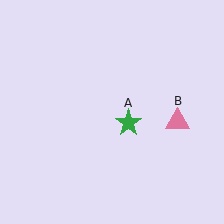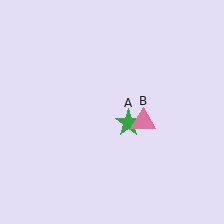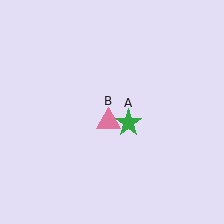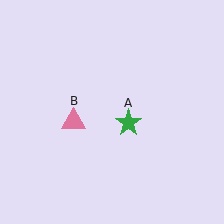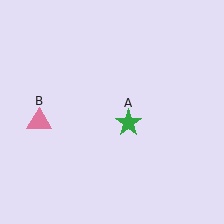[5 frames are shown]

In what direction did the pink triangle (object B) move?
The pink triangle (object B) moved left.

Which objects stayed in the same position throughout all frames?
Green star (object A) remained stationary.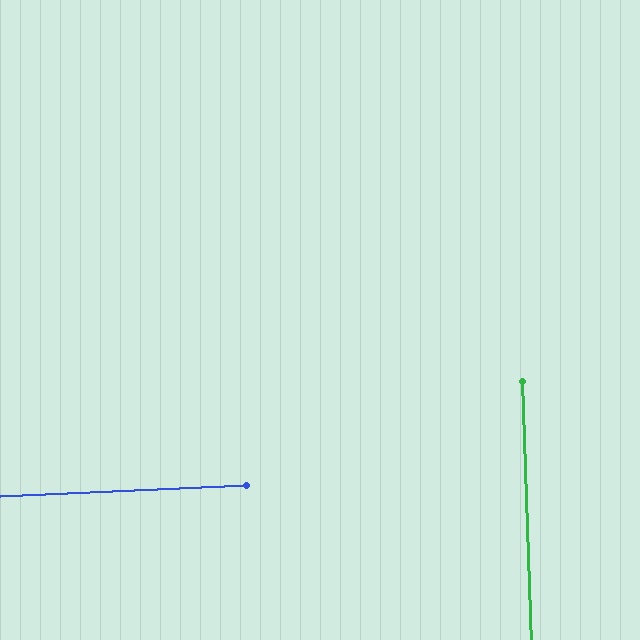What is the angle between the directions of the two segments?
Approximately 89 degrees.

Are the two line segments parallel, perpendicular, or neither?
Perpendicular — they meet at approximately 89°.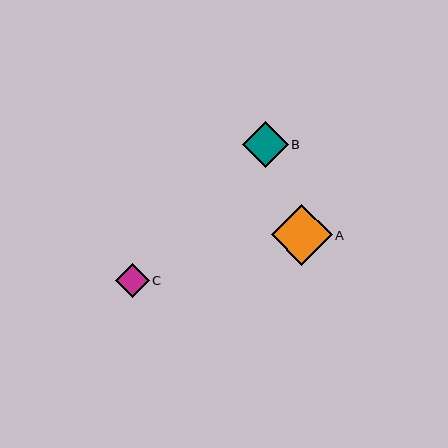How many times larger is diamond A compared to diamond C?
Diamond A is approximately 1.8 times the size of diamond C.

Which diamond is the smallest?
Diamond C is the smallest with a size of approximately 34 pixels.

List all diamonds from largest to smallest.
From largest to smallest: A, B, C.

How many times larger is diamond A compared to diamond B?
Diamond A is approximately 1.3 times the size of diamond B.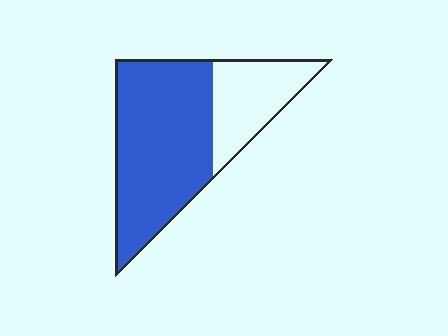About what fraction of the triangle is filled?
About two thirds (2/3).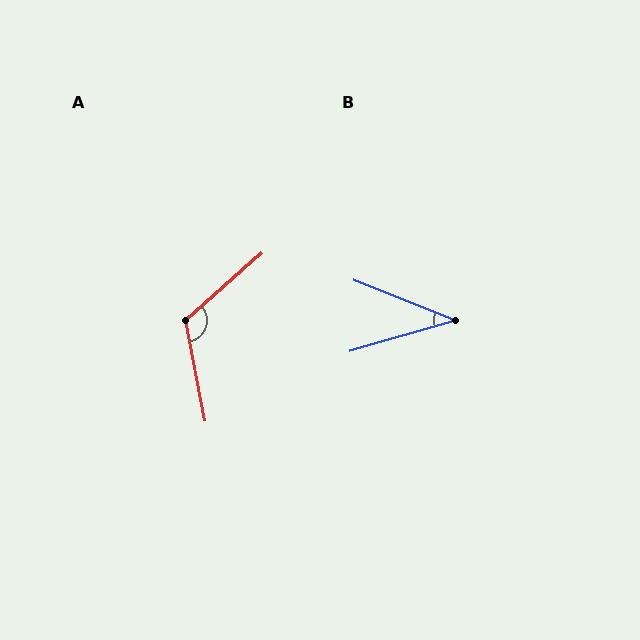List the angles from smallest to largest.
B (38°), A (120°).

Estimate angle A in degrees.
Approximately 120 degrees.